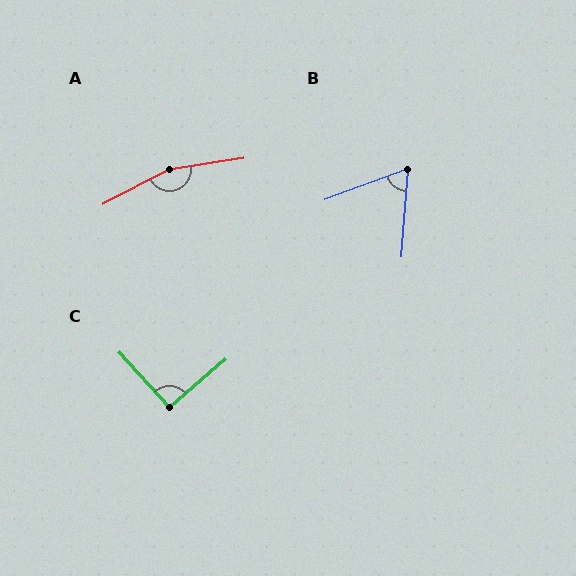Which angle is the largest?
A, at approximately 161 degrees.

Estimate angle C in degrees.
Approximately 92 degrees.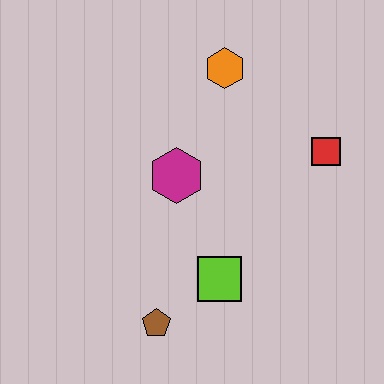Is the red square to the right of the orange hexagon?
Yes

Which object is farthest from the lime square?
The orange hexagon is farthest from the lime square.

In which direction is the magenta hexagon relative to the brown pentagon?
The magenta hexagon is above the brown pentagon.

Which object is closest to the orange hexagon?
The magenta hexagon is closest to the orange hexagon.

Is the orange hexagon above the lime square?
Yes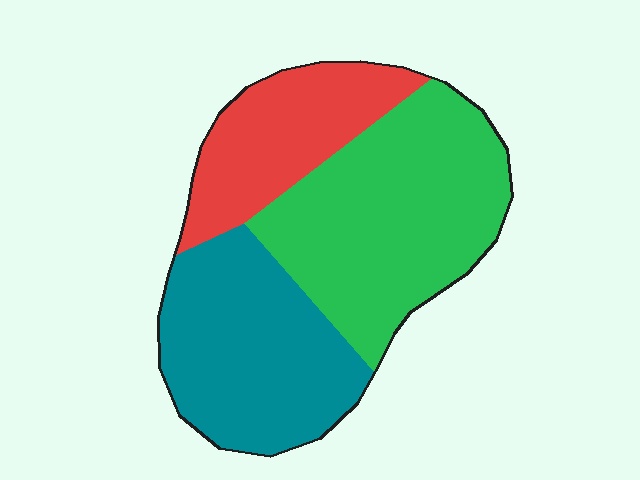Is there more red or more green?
Green.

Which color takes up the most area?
Green, at roughly 45%.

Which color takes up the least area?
Red, at roughly 25%.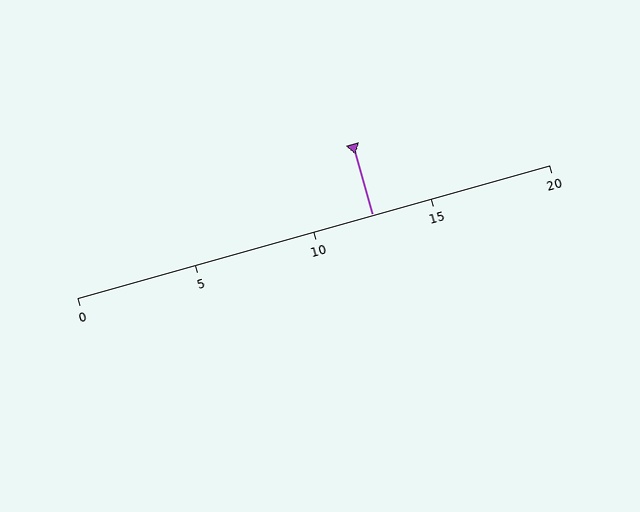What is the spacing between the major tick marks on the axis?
The major ticks are spaced 5 apart.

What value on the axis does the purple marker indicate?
The marker indicates approximately 12.5.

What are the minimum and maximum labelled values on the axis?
The axis runs from 0 to 20.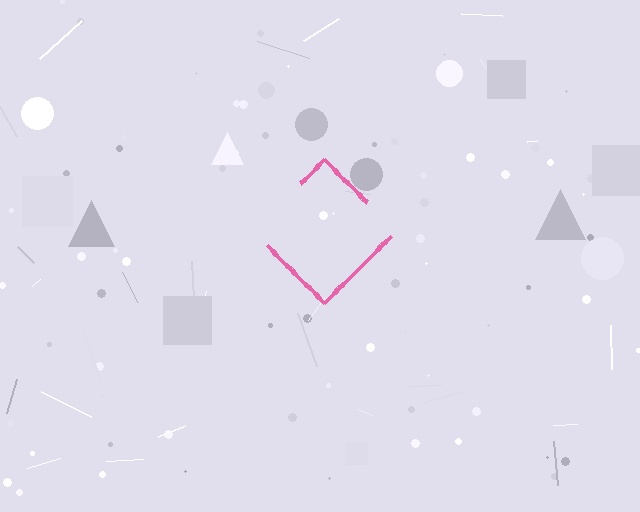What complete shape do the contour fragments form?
The contour fragments form a diamond.